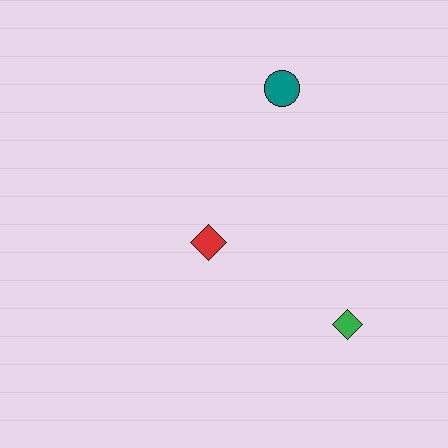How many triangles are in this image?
There are no triangles.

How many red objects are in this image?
There is 1 red object.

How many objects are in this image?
There are 3 objects.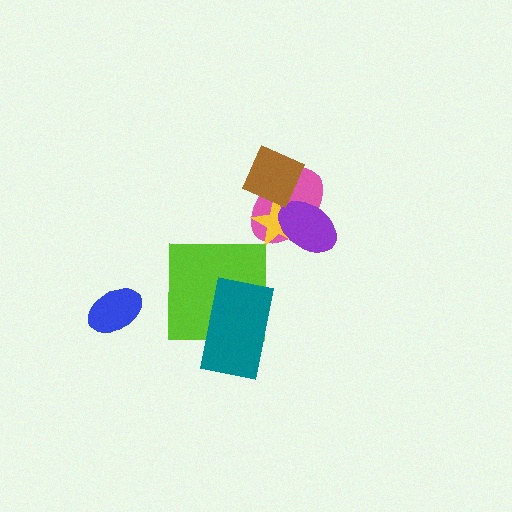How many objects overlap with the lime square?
1 object overlaps with the lime square.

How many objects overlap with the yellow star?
3 objects overlap with the yellow star.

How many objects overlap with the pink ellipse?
3 objects overlap with the pink ellipse.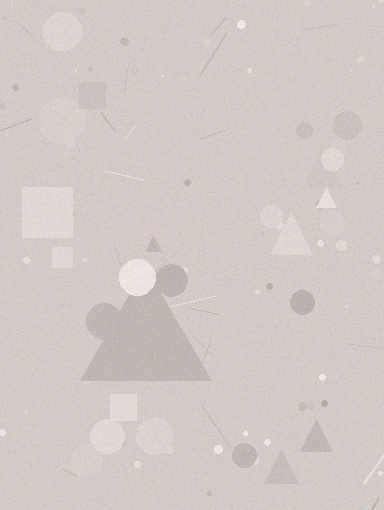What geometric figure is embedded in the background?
A triangle is embedded in the background.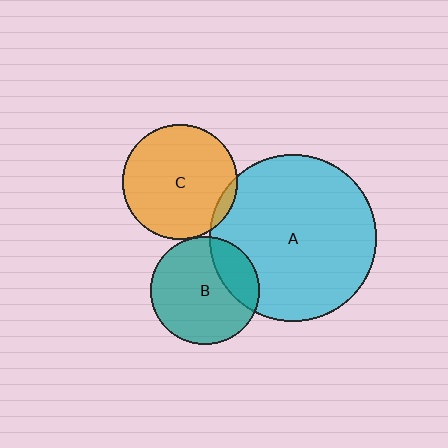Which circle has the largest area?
Circle A (cyan).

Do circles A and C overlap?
Yes.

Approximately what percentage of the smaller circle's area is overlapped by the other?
Approximately 5%.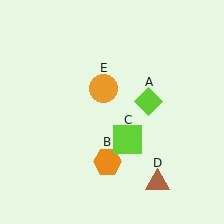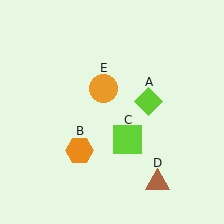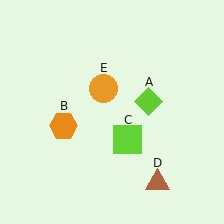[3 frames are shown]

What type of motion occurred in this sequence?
The orange hexagon (object B) rotated clockwise around the center of the scene.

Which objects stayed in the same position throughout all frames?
Lime diamond (object A) and lime square (object C) and brown triangle (object D) and orange circle (object E) remained stationary.